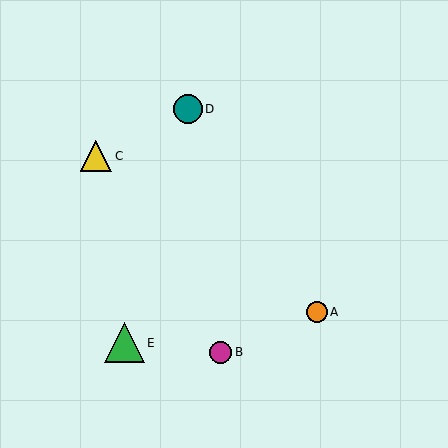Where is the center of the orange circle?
The center of the orange circle is at (317, 312).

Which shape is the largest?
The green triangle (labeled E) is the largest.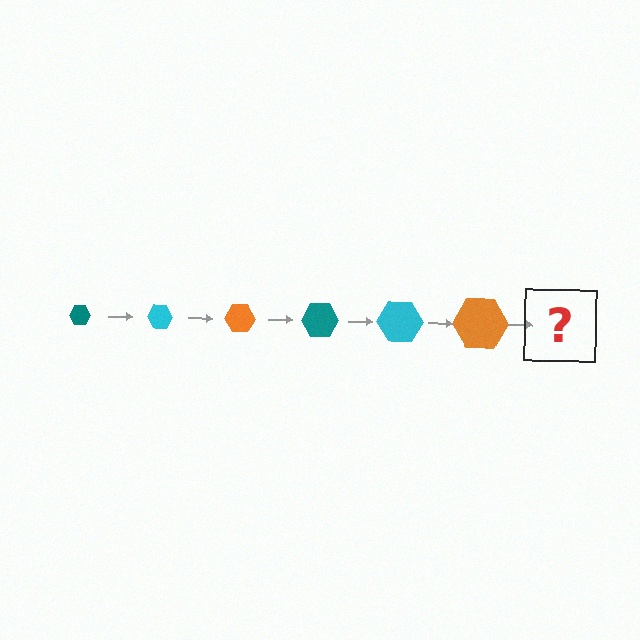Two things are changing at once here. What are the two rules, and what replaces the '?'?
The two rules are that the hexagon grows larger each step and the color cycles through teal, cyan, and orange. The '?' should be a teal hexagon, larger than the previous one.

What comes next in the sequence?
The next element should be a teal hexagon, larger than the previous one.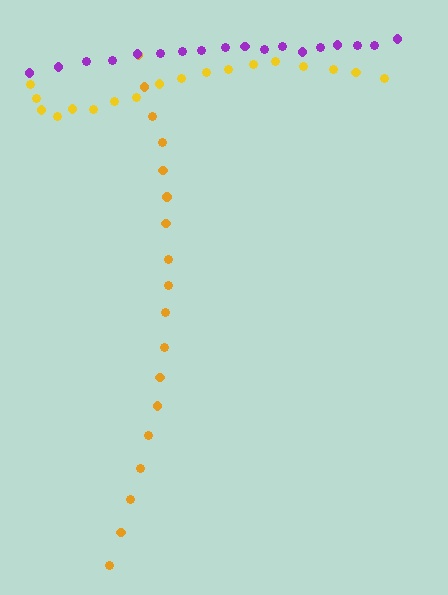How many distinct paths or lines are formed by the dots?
There are 3 distinct paths.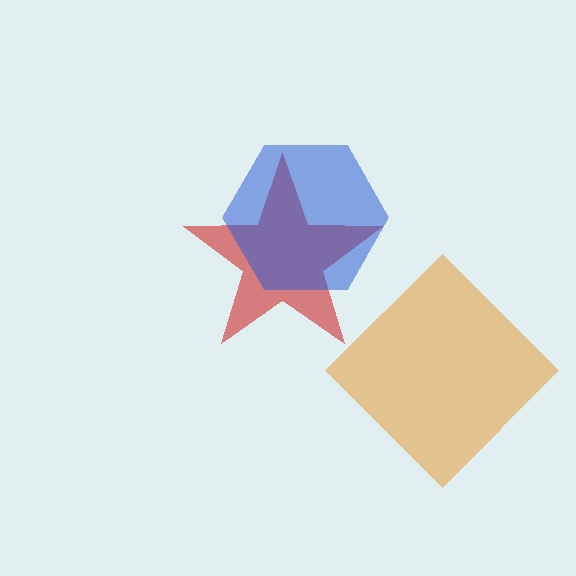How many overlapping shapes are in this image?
There are 3 overlapping shapes in the image.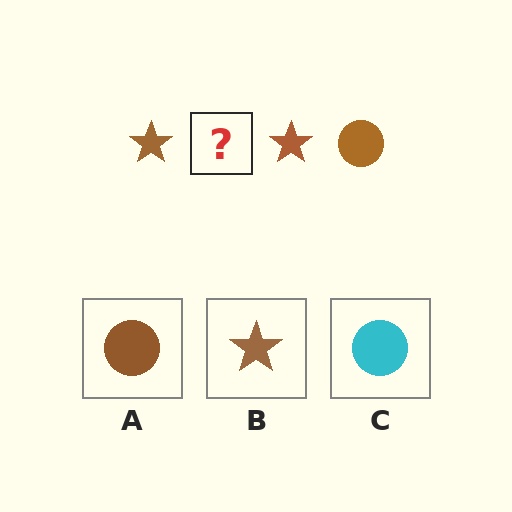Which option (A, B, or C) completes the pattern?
A.